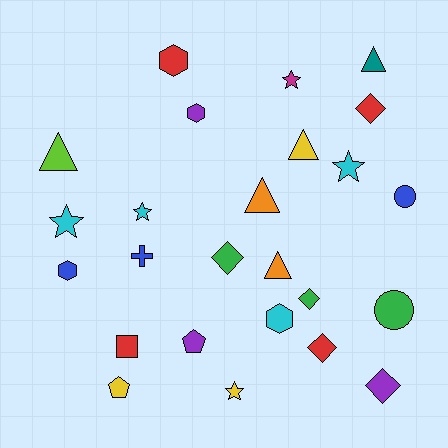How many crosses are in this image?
There is 1 cross.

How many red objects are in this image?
There are 4 red objects.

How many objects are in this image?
There are 25 objects.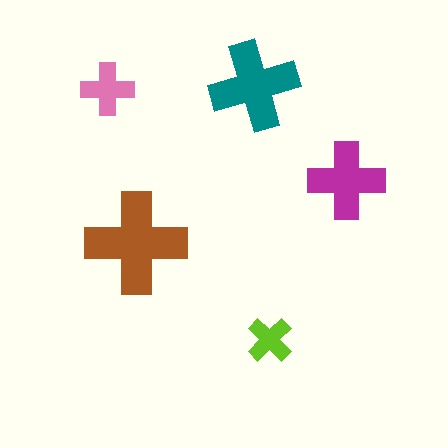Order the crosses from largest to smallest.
the brown one, the teal one, the magenta one, the pink one, the lime one.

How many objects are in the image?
There are 5 objects in the image.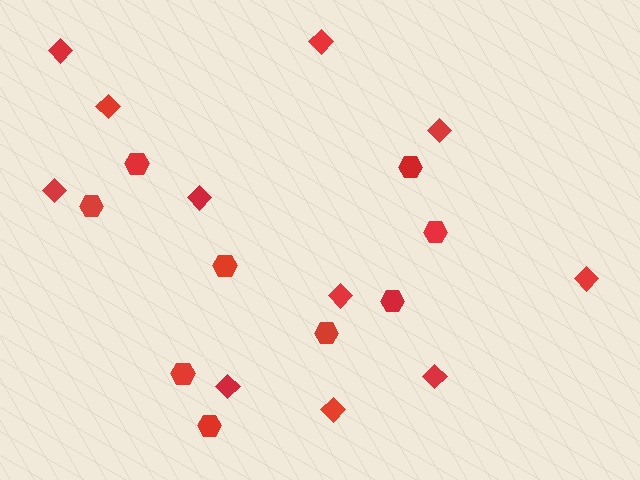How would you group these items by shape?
There are 2 groups: one group of diamonds (11) and one group of hexagons (9).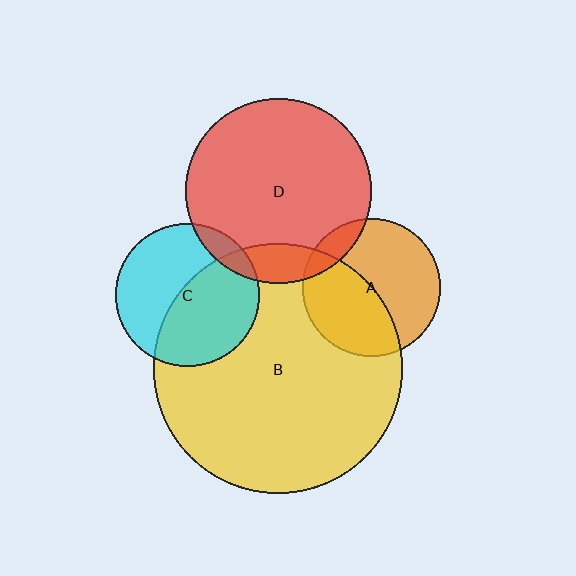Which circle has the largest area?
Circle B (yellow).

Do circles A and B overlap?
Yes.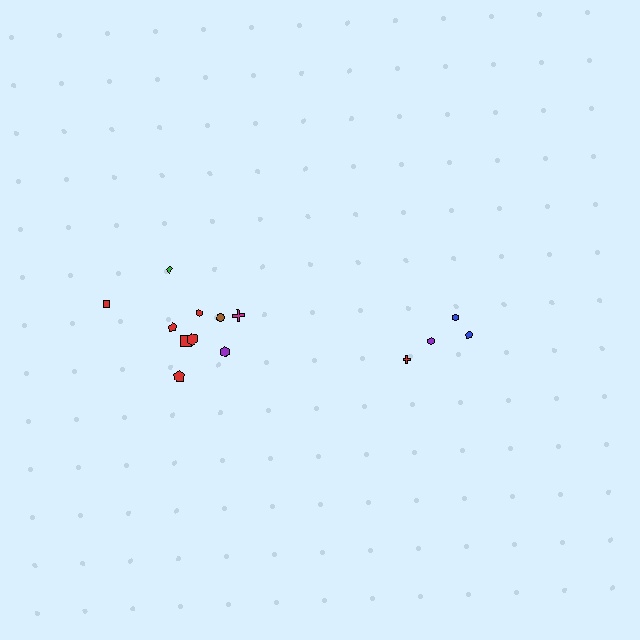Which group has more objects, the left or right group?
The left group.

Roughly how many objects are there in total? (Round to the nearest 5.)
Roughly 15 objects in total.